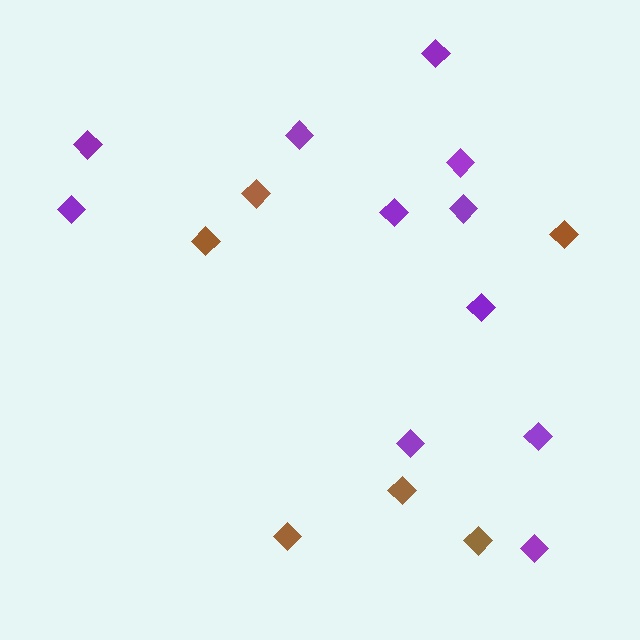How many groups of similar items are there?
There are 2 groups: one group of purple diamonds (11) and one group of brown diamonds (6).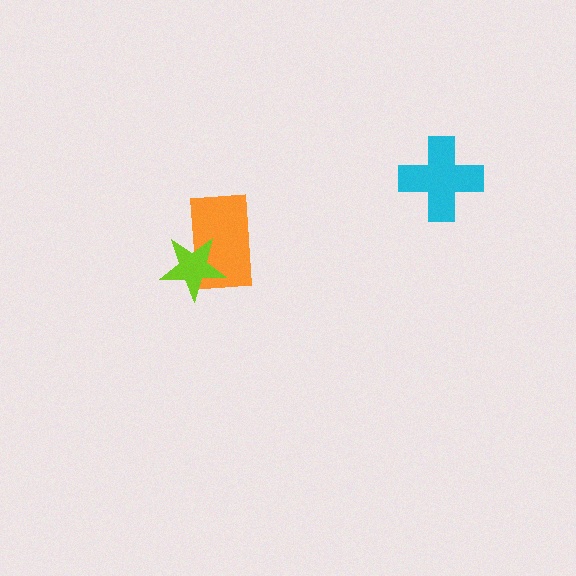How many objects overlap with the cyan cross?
0 objects overlap with the cyan cross.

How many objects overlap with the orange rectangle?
1 object overlaps with the orange rectangle.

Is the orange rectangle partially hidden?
Yes, it is partially covered by another shape.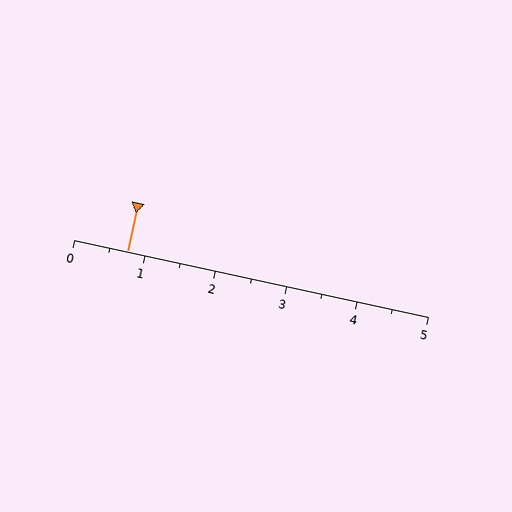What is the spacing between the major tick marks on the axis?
The major ticks are spaced 1 apart.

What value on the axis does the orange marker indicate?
The marker indicates approximately 0.8.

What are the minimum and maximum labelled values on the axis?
The axis runs from 0 to 5.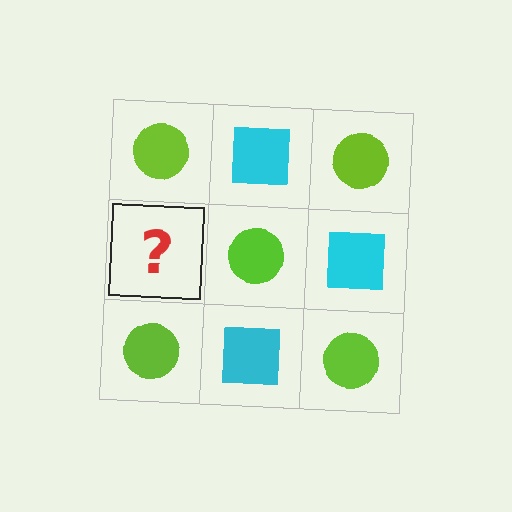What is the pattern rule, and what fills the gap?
The rule is that it alternates lime circle and cyan square in a checkerboard pattern. The gap should be filled with a cyan square.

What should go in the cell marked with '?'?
The missing cell should contain a cyan square.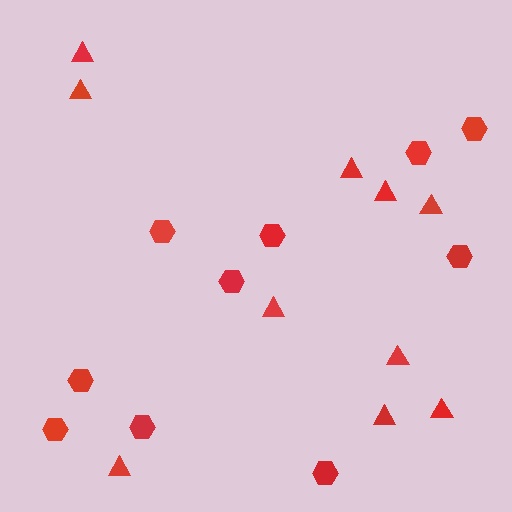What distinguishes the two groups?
There are 2 groups: one group of hexagons (10) and one group of triangles (10).